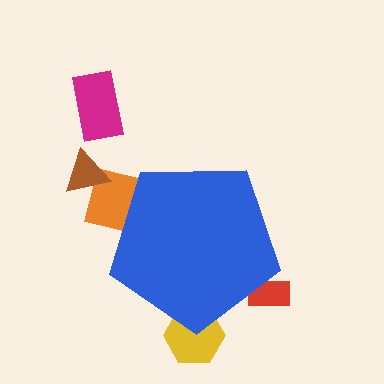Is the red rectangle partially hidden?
Yes, the red rectangle is partially hidden behind the blue pentagon.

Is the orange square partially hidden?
Yes, the orange square is partially hidden behind the blue pentagon.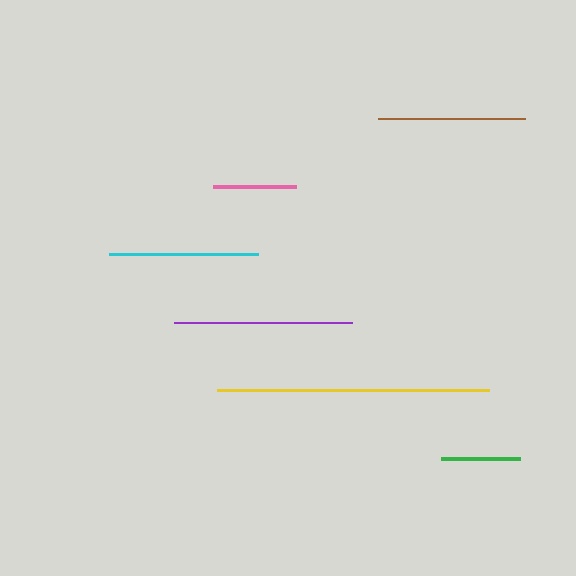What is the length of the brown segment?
The brown segment is approximately 147 pixels long.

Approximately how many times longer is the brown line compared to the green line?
The brown line is approximately 1.9 times the length of the green line.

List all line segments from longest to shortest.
From longest to shortest: yellow, purple, cyan, brown, pink, green.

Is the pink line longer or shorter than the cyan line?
The cyan line is longer than the pink line.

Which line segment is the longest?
The yellow line is the longest at approximately 271 pixels.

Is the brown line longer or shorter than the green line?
The brown line is longer than the green line.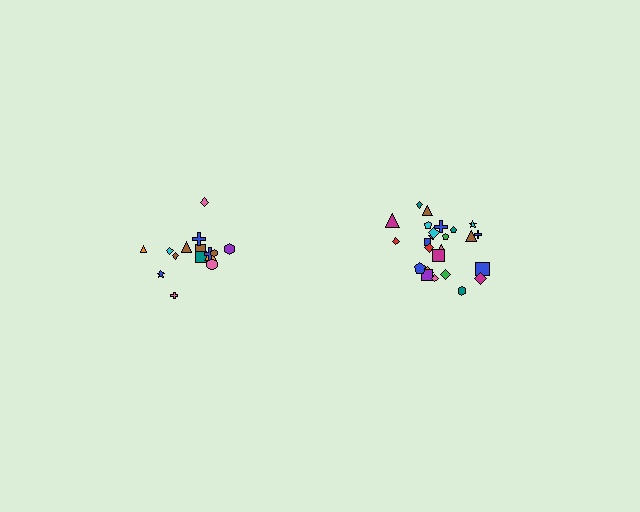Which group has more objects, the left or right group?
The right group.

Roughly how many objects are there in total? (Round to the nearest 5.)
Roughly 40 objects in total.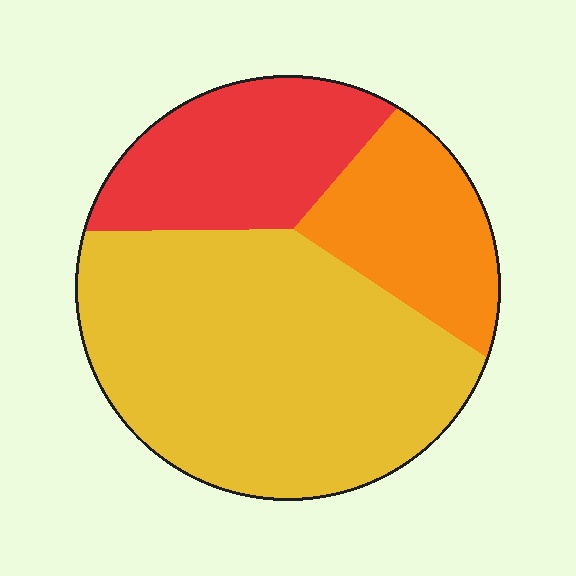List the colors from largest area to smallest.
From largest to smallest: yellow, red, orange.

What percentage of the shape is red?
Red covers about 25% of the shape.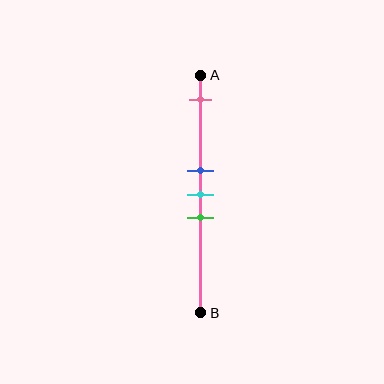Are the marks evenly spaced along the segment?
No, the marks are not evenly spaced.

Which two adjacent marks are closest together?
The blue and cyan marks are the closest adjacent pair.